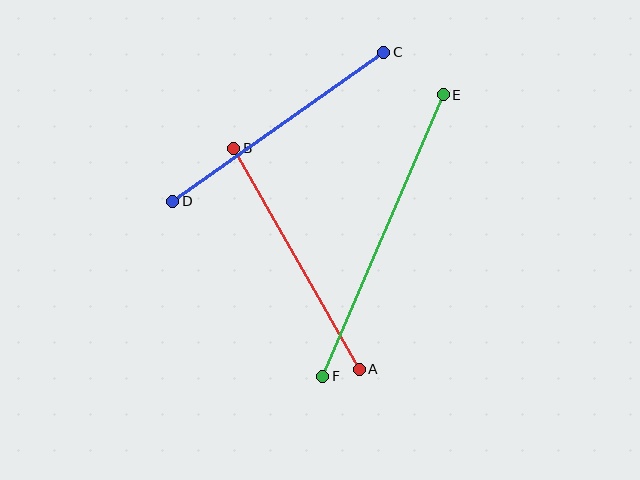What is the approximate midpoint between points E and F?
The midpoint is at approximately (383, 236) pixels.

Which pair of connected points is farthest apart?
Points E and F are farthest apart.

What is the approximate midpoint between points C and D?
The midpoint is at approximately (278, 127) pixels.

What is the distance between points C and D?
The distance is approximately 258 pixels.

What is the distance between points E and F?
The distance is approximately 306 pixels.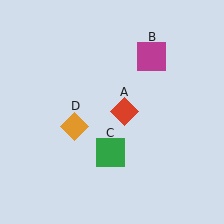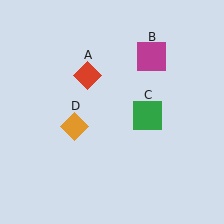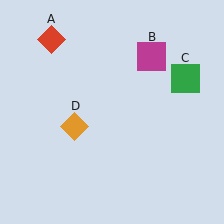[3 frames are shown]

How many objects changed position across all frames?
2 objects changed position: red diamond (object A), green square (object C).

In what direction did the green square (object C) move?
The green square (object C) moved up and to the right.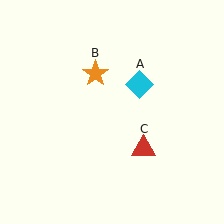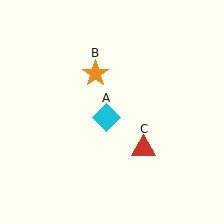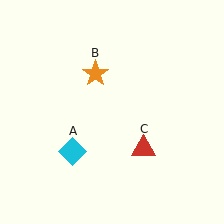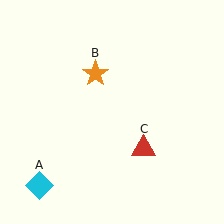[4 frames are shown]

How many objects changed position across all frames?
1 object changed position: cyan diamond (object A).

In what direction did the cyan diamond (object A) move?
The cyan diamond (object A) moved down and to the left.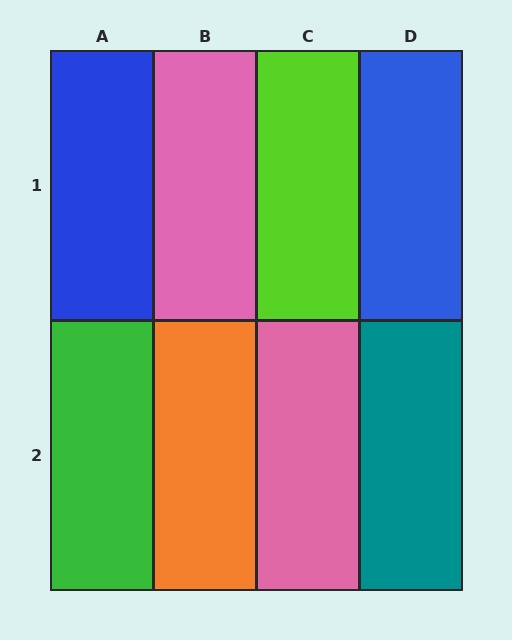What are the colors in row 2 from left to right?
Green, orange, pink, teal.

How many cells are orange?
1 cell is orange.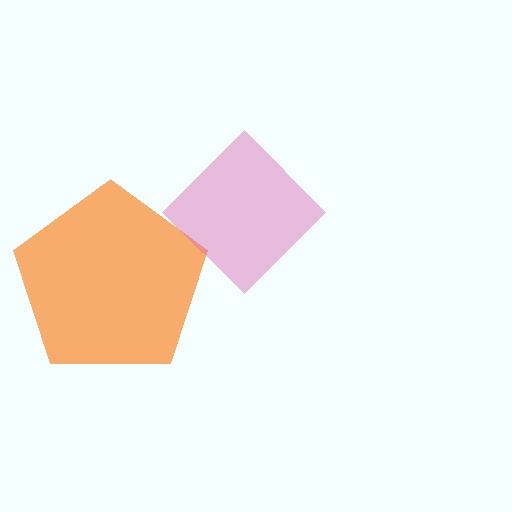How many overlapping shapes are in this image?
There are 2 overlapping shapes in the image.